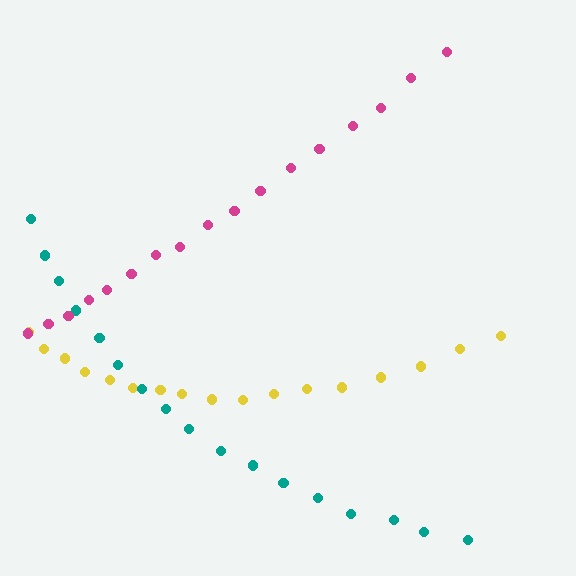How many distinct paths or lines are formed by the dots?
There are 3 distinct paths.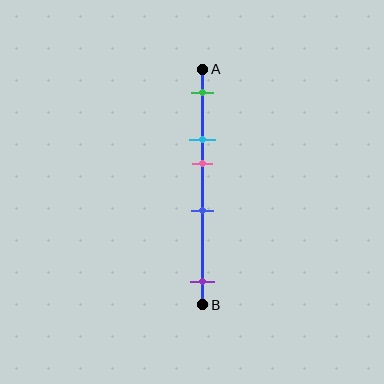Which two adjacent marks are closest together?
The cyan and pink marks are the closest adjacent pair.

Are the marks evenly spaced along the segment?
No, the marks are not evenly spaced.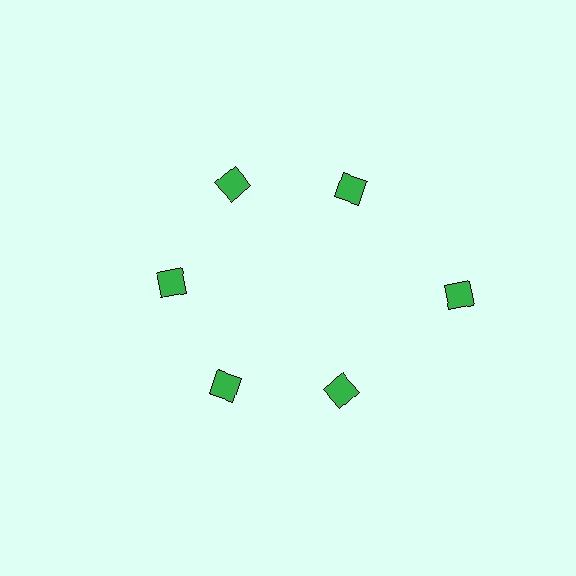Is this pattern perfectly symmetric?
No. The 6 green diamonds are arranged in a ring, but one element near the 3 o'clock position is pushed outward from the center, breaking the 6-fold rotational symmetry.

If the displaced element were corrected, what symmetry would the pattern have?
It would have 6-fold rotational symmetry — the pattern would map onto itself every 60 degrees.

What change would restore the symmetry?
The symmetry would be restored by moving it inward, back onto the ring so that all 6 diamonds sit at equal angles and equal distance from the center.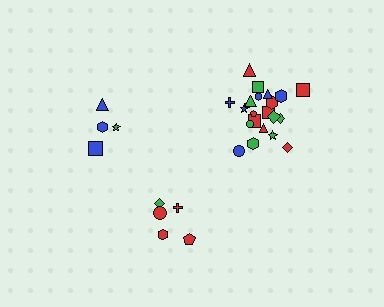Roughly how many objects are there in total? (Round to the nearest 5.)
Roughly 30 objects in total.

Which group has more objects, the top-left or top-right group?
The top-right group.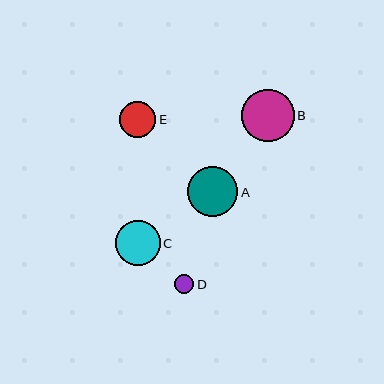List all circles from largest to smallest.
From largest to smallest: B, A, C, E, D.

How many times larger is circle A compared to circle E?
Circle A is approximately 1.4 times the size of circle E.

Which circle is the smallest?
Circle D is the smallest with a size of approximately 19 pixels.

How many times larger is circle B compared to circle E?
Circle B is approximately 1.5 times the size of circle E.